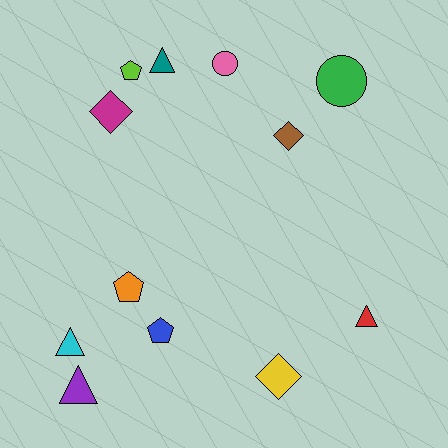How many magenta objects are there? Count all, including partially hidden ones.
There is 1 magenta object.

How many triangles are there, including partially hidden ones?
There are 4 triangles.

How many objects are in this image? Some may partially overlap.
There are 12 objects.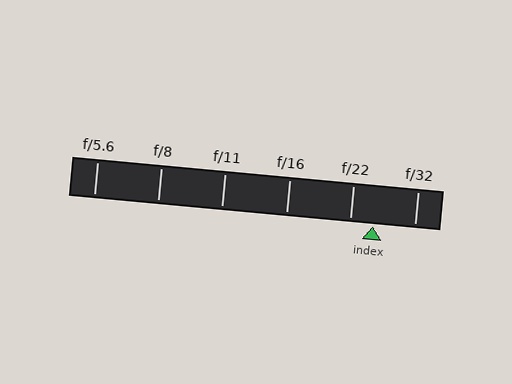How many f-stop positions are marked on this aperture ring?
There are 6 f-stop positions marked.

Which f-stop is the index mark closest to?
The index mark is closest to f/22.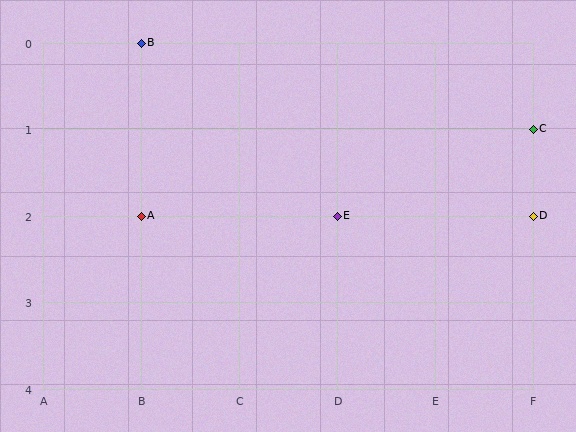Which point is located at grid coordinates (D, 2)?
Point E is at (D, 2).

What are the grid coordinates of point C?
Point C is at grid coordinates (F, 1).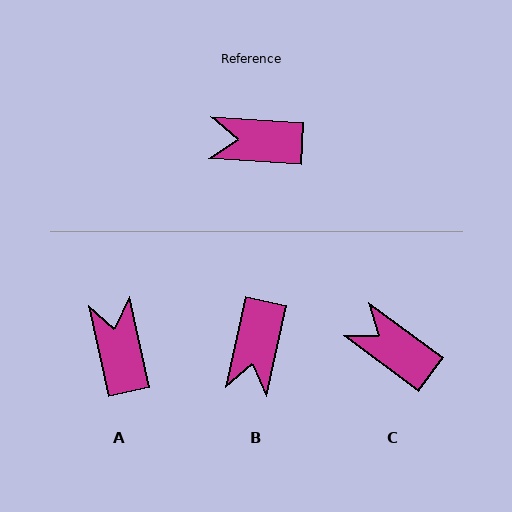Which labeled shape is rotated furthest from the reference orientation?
B, about 81 degrees away.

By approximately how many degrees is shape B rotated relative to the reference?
Approximately 81 degrees counter-clockwise.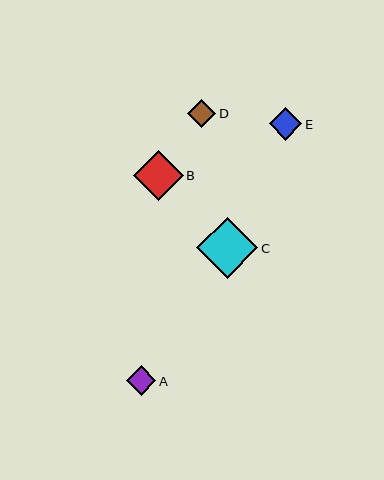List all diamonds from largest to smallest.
From largest to smallest: C, B, E, A, D.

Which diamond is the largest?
Diamond C is the largest with a size of approximately 61 pixels.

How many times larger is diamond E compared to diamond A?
Diamond E is approximately 1.1 times the size of diamond A.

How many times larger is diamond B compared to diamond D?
Diamond B is approximately 1.8 times the size of diamond D.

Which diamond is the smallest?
Diamond D is the smallest with a size of approximately 28 pixels.